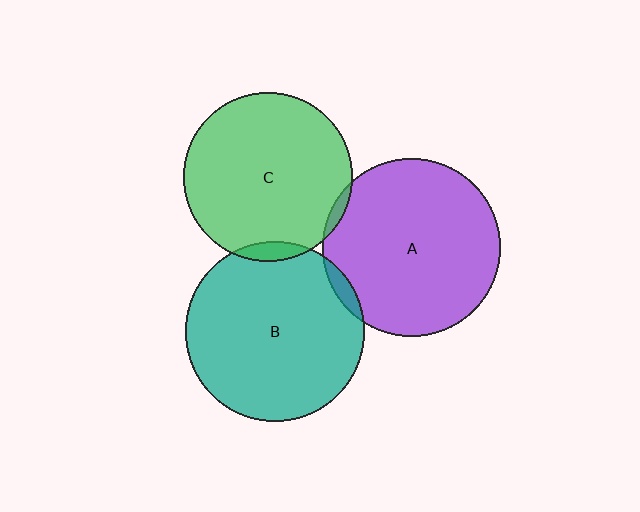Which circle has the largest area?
Circle B (teal).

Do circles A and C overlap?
Yes.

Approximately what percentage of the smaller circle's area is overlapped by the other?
Approximately 5%.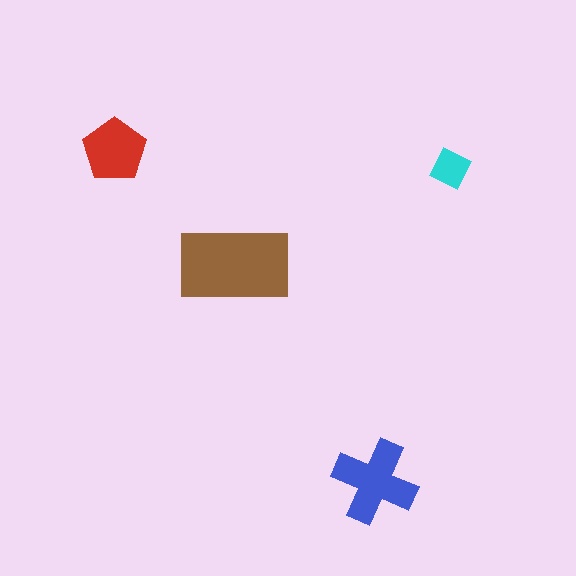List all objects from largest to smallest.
The brown rectangle, the blue cross, the red pentagon, the cyan diamond.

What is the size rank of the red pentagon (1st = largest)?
3rd.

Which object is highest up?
The red pentagon is topmost.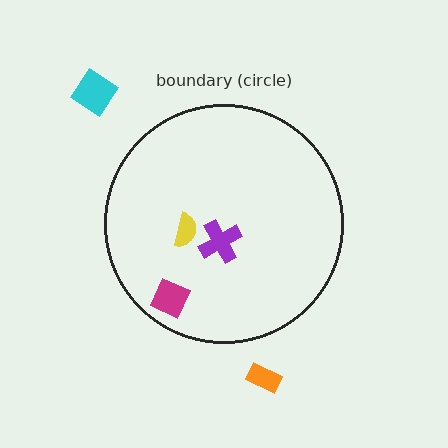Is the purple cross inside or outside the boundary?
Inside.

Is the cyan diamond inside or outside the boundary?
Outside.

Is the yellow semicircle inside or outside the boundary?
Inside.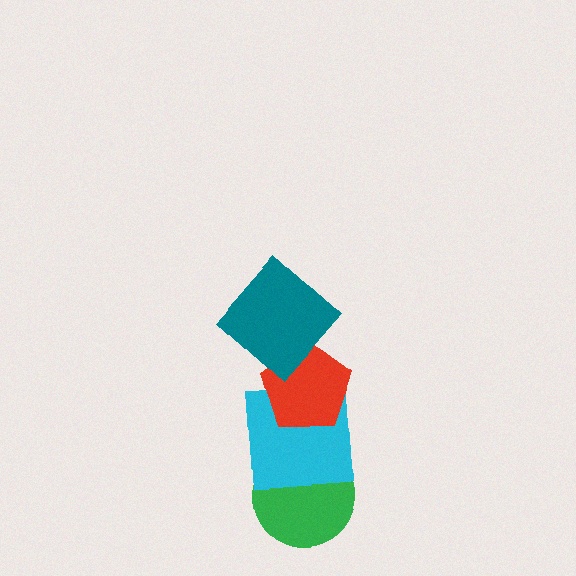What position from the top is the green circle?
The green circle is 4th from the top.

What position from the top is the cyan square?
The cyan square is 3rd from the top.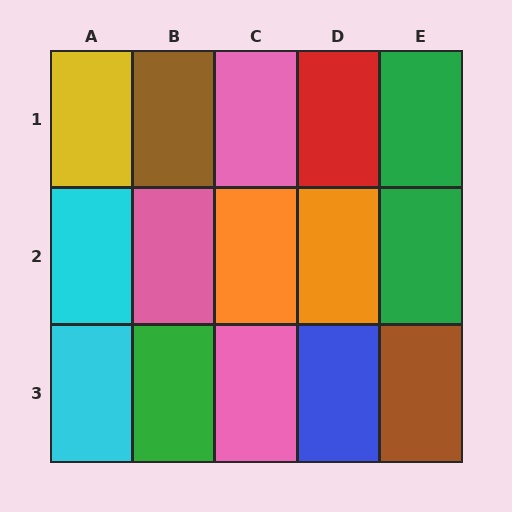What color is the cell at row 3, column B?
Green.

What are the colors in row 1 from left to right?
Yellow, brown, pink, red, green.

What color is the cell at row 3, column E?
Brown.